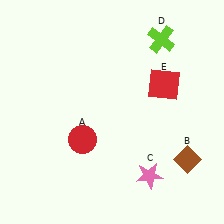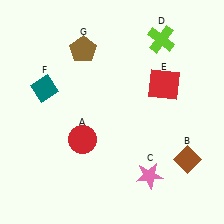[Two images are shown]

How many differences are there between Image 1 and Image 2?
There are 2 differences between the two images.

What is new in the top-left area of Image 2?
A teal diamond (F) was added in the top-left area of Image 2.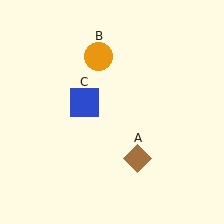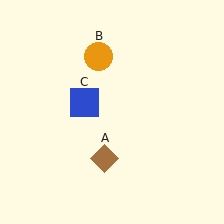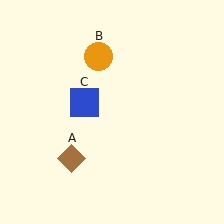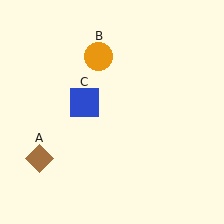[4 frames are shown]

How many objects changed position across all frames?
1 object changed position: brown diamond (object A).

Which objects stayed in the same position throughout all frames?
Orange circle (object B) and blue square (object C) remained stationary.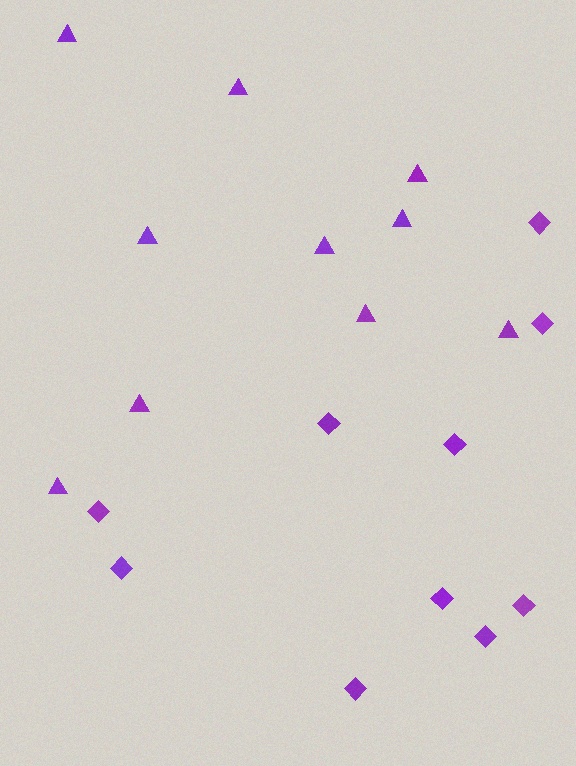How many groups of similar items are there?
There are 2 groups: one group of triangles (10) and one group of diamonds (10).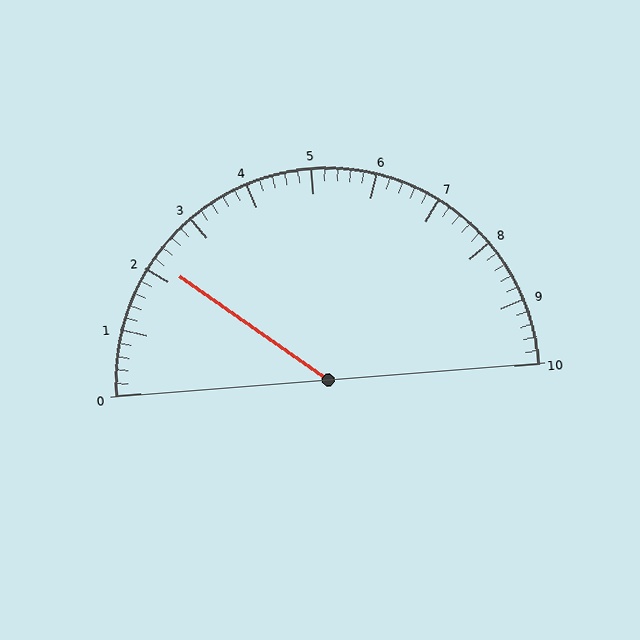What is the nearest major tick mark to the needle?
The nearest major tick mark is 2.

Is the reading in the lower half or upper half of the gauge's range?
The reading is in the lower half of the range (0 to 10).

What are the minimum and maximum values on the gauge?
The gauge ranges from 0 to 10.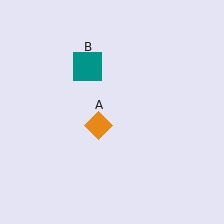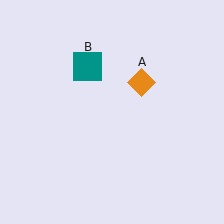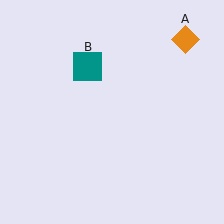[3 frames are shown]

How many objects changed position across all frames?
1 object changed position: orange diamond (object A).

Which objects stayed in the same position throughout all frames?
Teal square (object B) remained stationary.